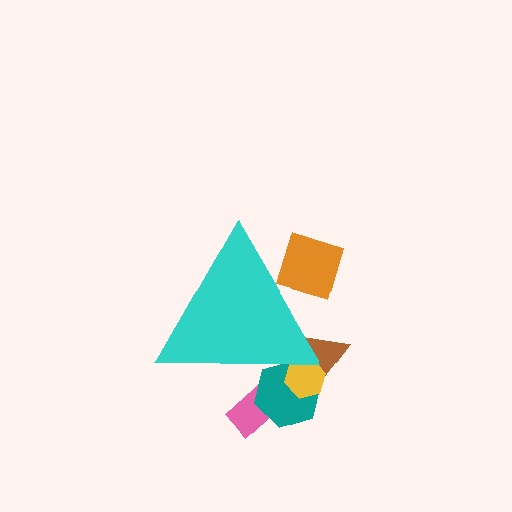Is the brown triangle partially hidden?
Yes, the brown triangle is partially hidden behind the cyan triangle.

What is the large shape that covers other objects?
A cyan triangle.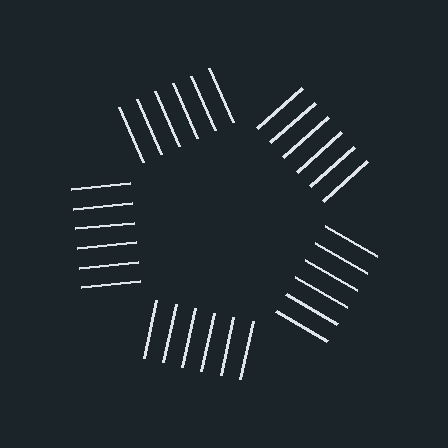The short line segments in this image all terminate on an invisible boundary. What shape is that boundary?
An illusory pentagon — the line segments terminate on its edges but no continuous stroke is drawn.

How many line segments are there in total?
30 — 6 along each of the 5 edges.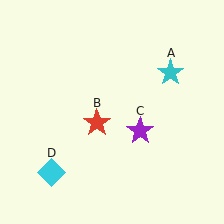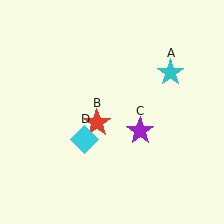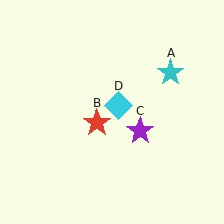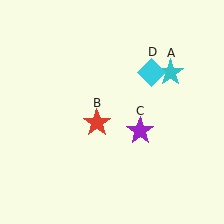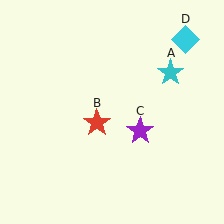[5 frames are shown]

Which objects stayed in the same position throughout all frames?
Cyan star (object A) and red star (object B) and purple star (object C) remained stationary.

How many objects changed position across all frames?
1 object changed position: cyan diamond (object D).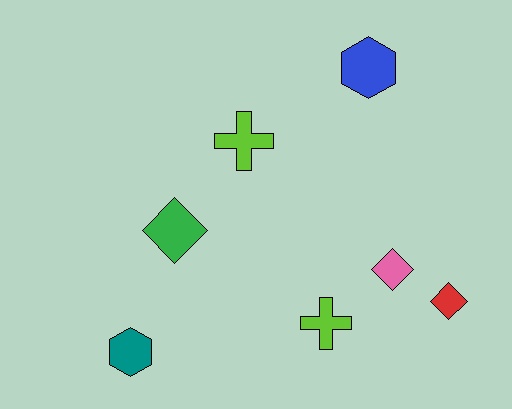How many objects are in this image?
There are 7 objects.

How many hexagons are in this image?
There are 2 hexagons.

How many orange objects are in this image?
There are no orange objects.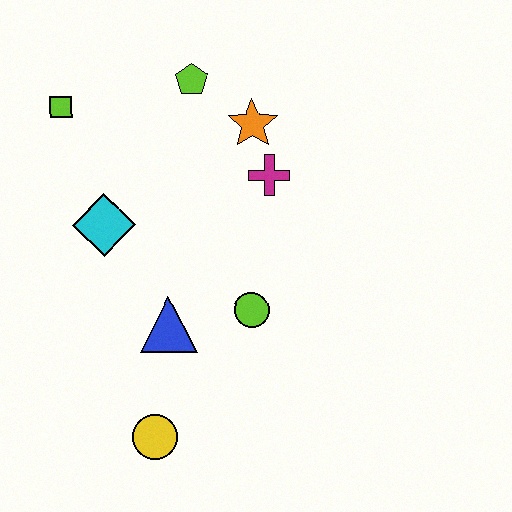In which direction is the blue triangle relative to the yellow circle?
The blue triangle is above the yellow circle.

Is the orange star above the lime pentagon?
No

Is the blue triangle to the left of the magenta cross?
Yes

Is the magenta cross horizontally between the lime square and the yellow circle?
No